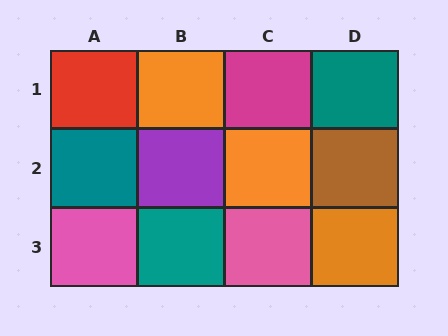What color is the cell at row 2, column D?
Brown.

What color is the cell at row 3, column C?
Pink.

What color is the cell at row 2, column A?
Teal.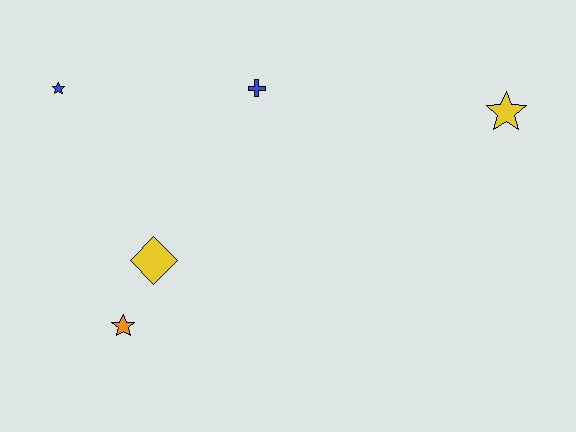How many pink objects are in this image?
There are no pink objects.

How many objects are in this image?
There are 5 objects.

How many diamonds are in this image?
There is 1 diamond.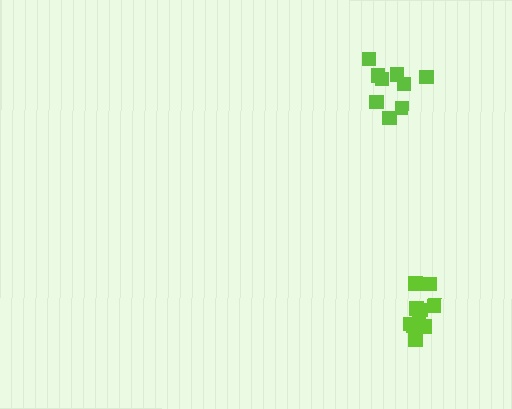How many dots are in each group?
Group 1: 9 dots, Group 2: 10 dots (19 total).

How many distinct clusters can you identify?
There are 2 distinct clusters.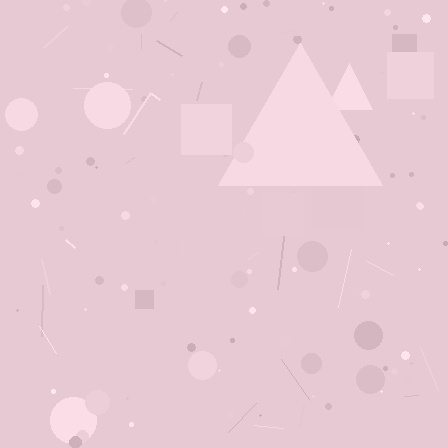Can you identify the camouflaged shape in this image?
The camouflaged shape is a triangle.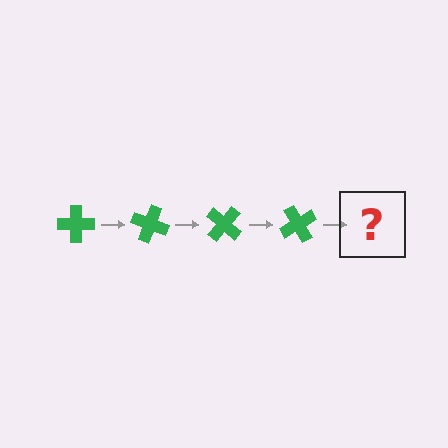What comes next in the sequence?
The next element should be a green cross rotated 80 degrees.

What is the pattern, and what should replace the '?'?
The pattern is that the cross rotates 20 degrees each step. The '?' should be a green cross rotated 80 degrees.